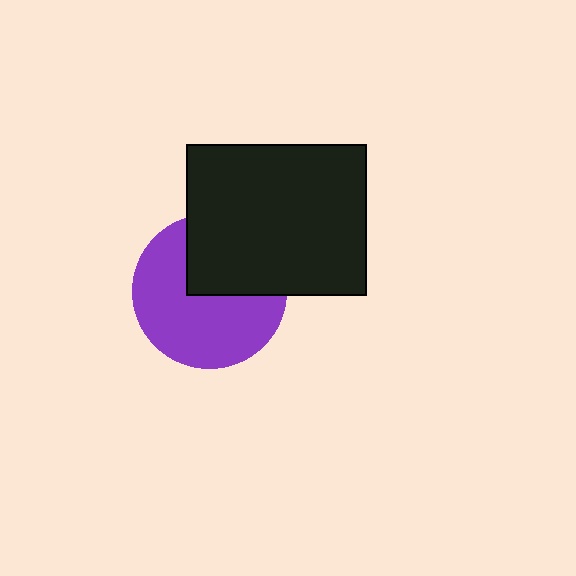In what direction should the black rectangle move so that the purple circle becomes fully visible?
The black rectangle should move up. That is the shortest direction to clear the overlap and leave the purple circle fully visible.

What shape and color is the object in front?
The object in front is a black rectangle.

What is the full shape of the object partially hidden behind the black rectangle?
The partially hidden object is a purple circle.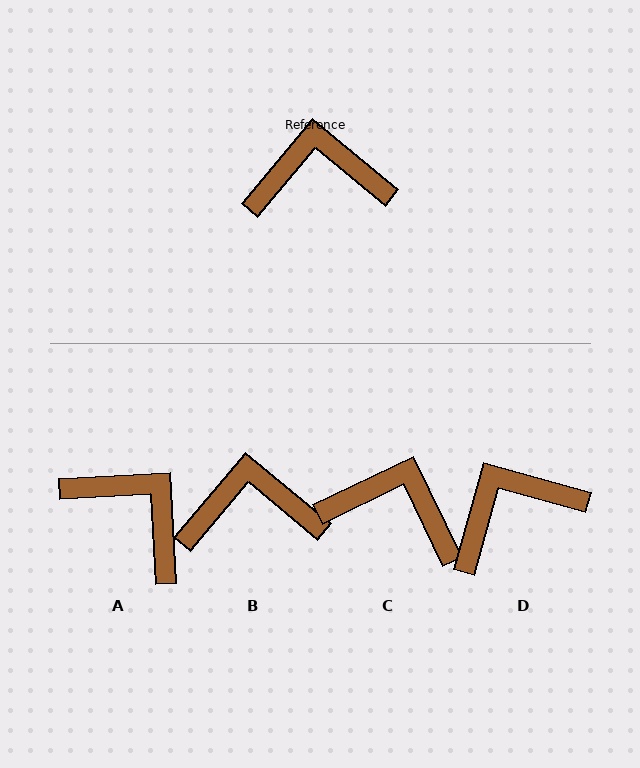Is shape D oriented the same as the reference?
No, it is off by about 24 degrees.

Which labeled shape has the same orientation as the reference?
B.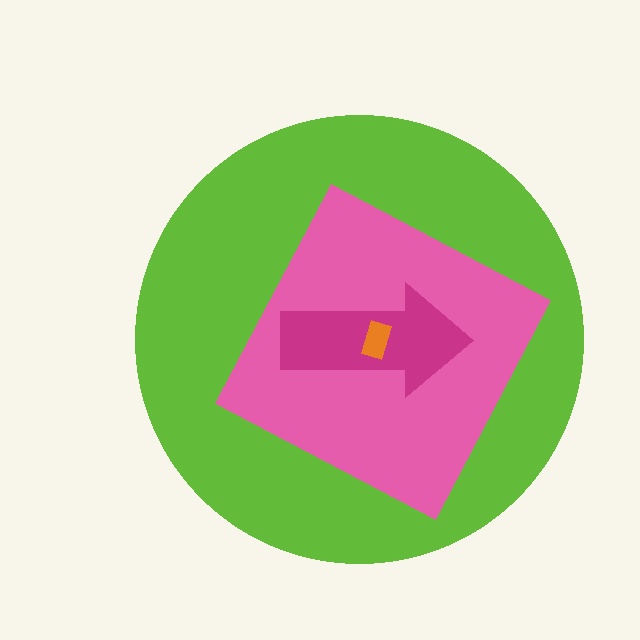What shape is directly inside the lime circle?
The pink square.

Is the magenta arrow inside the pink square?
Yes.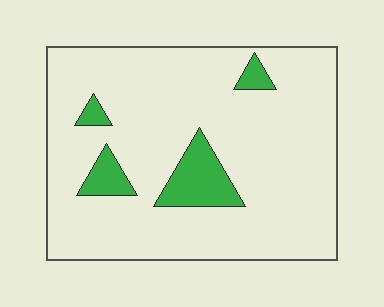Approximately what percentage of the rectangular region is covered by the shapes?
Approximately 10%.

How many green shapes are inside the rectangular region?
4.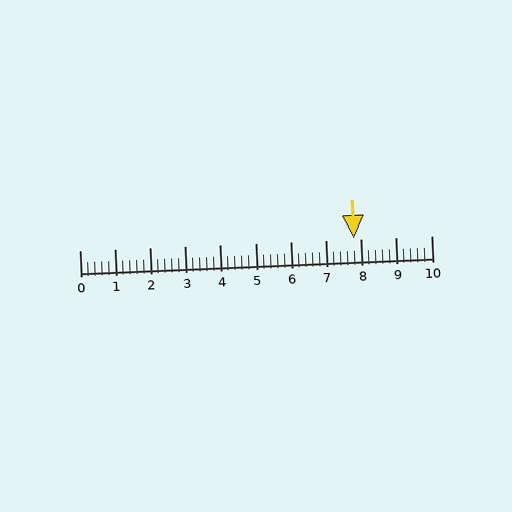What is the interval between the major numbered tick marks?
The major tick marks are spaced 1 units apart.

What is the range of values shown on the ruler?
The ruler shows values from 0 to 10.